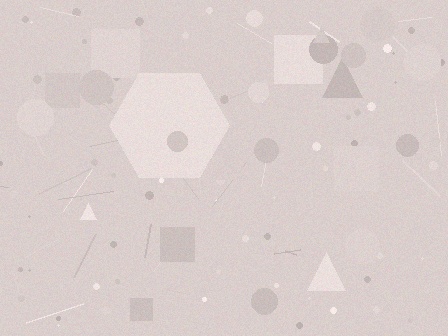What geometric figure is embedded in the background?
A hexagon is embedded in the background.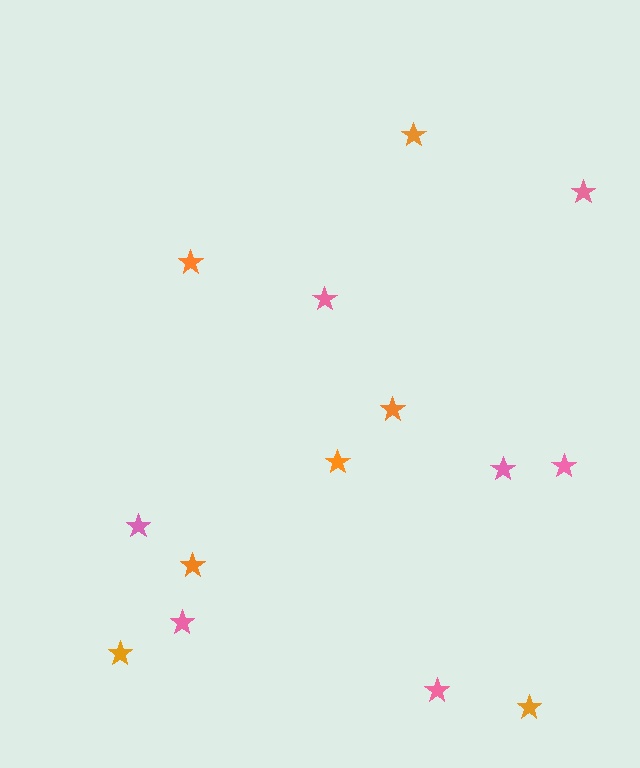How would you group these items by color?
There are 2 groups: one group of pink stars (7) and one group of orange stars (7).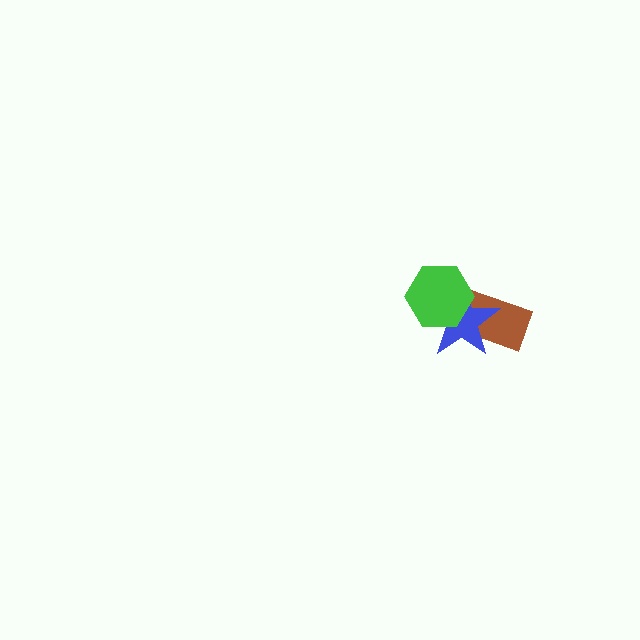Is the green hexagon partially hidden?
No, no other shape covers it.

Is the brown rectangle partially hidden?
Yes, it is partially covered by another shape.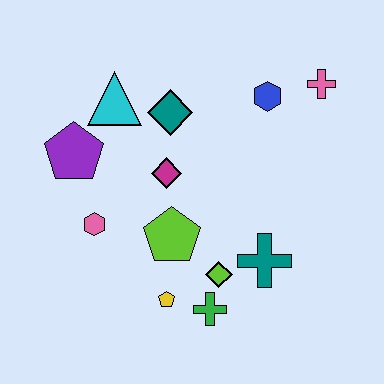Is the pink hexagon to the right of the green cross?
No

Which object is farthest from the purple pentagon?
The pink cross is farthest from the purple pentagon.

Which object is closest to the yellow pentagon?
The green cross is closest to the yellow pentagon.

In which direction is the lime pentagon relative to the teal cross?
The lime pentagon is to the left of the teal cross.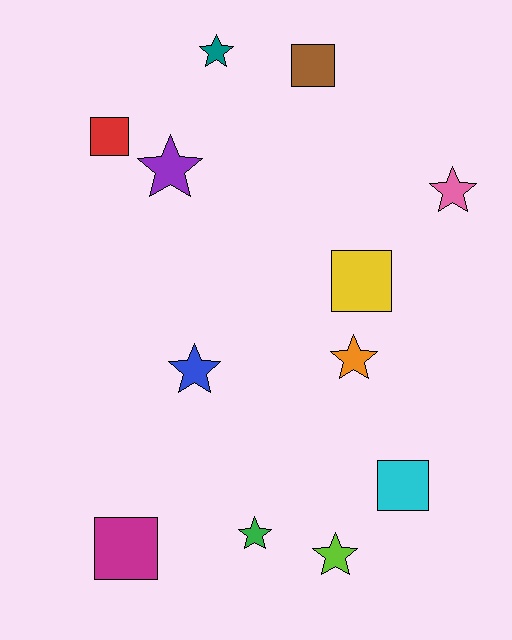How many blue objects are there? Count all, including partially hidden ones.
There is 1 blue object.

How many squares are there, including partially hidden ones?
There are 5 squares.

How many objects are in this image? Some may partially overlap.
There are 12 objects.